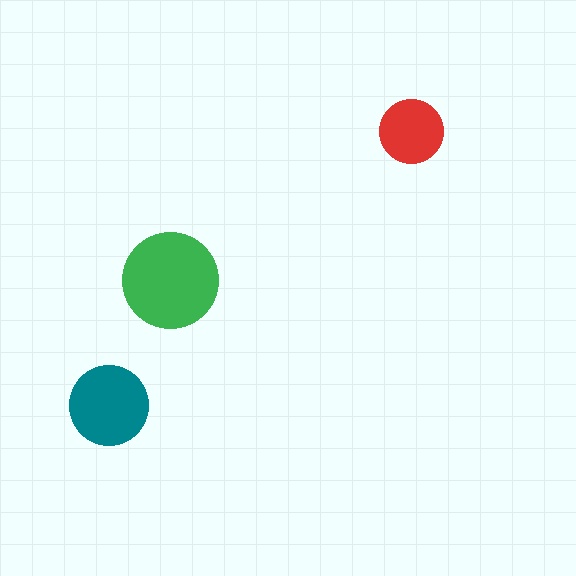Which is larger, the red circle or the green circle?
The green one.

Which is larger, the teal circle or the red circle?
The teal one.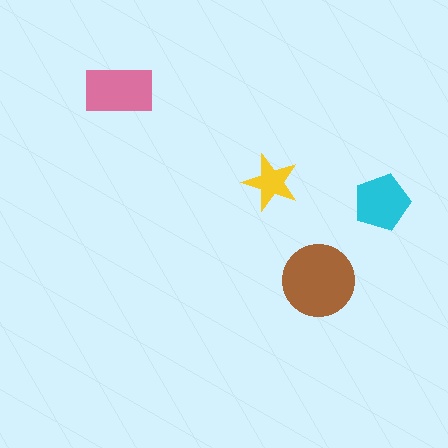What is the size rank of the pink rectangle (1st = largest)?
2nd.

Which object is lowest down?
The brown circle is bottommost.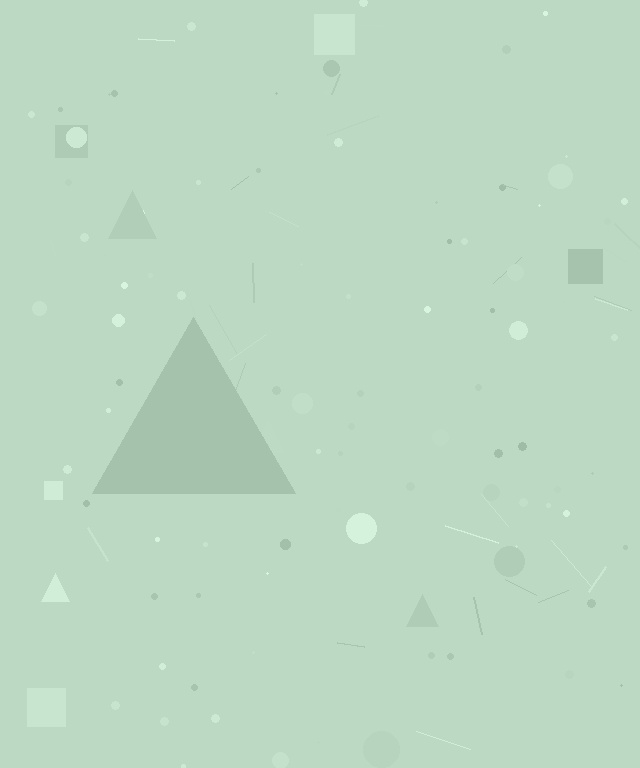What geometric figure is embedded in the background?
A triangle is embedded in the background.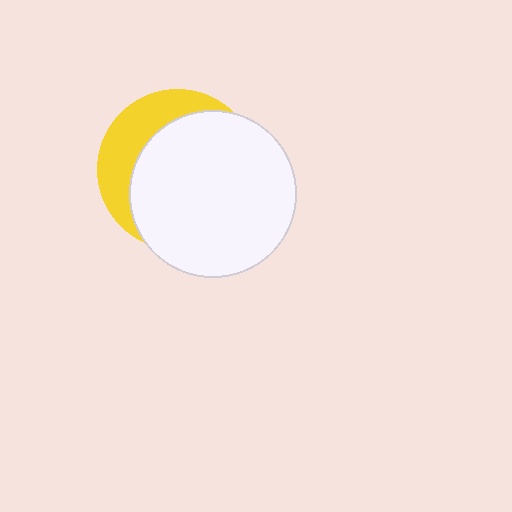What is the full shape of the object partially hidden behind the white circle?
The partially hidden object is a yellow circle.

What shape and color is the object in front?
The object in front is a white circle.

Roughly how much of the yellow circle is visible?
A small part of it is visible (roughly 30%).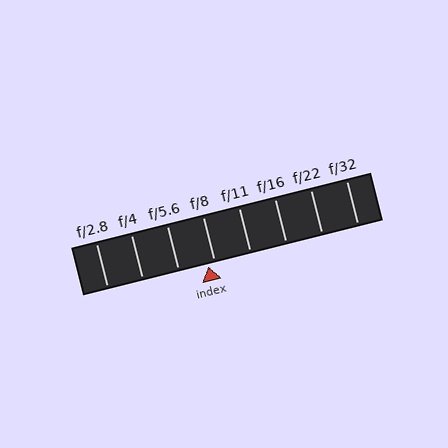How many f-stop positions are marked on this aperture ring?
There are 8 f-stop positions marked.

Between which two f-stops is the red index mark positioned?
The index mark is between f/5.6 and f/8.